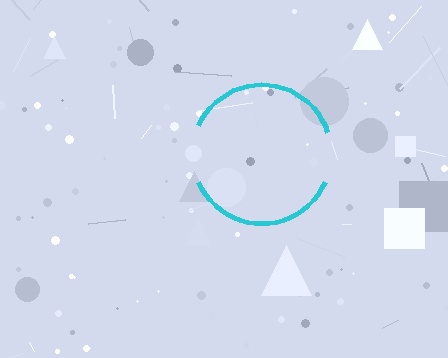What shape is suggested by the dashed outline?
The dashed outline suggests a circle.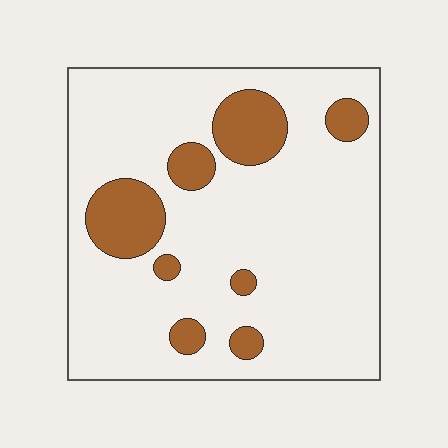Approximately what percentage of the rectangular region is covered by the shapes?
Approximately 15%.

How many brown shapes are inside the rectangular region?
8.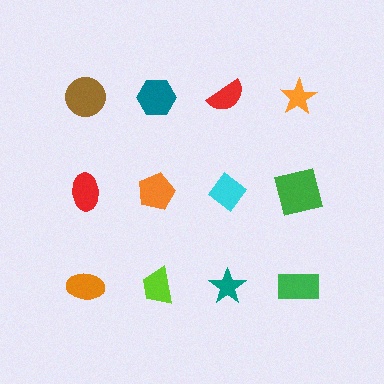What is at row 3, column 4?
A green rectangle.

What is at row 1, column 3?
A red semicircle.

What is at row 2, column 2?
An orange pentagon.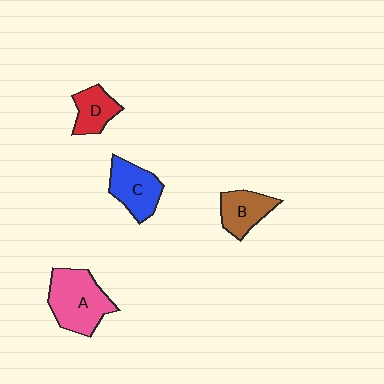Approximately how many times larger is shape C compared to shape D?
Approximately 1.4 times.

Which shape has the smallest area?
Shape D (red).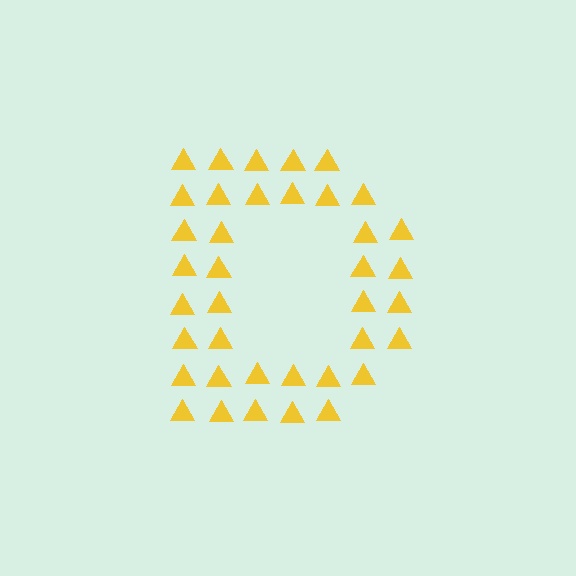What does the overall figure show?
The overall figure shows the letter D.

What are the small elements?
The small elements are triangles.